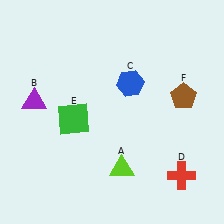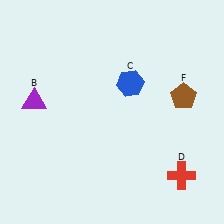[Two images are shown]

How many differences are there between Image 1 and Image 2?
There are 2 differences between the two images.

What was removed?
The lime triangle (A), the green square (E) were removed in Image 2.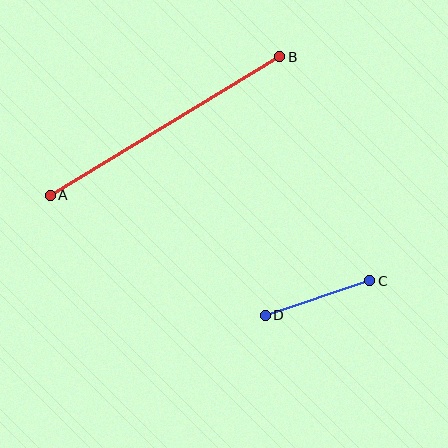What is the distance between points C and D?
The distance is approximately 110 pixels.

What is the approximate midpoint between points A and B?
The midpoint is at approximately (165, 126) pixels.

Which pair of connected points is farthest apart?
Points A and B are farthest apart.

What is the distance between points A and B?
The distance is approximately 268 pixels.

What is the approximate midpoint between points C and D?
The midpoint is at approximately (318, 298) pixels.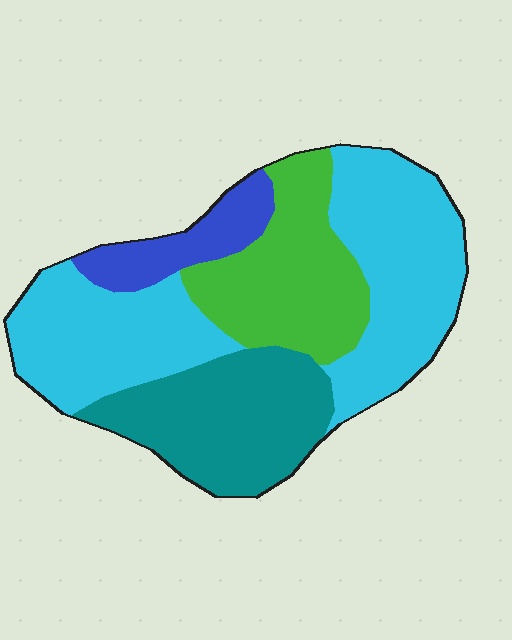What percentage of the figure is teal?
Teal takes up between a sixth and a third of the figure.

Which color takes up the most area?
Cyan, at roughly 45%.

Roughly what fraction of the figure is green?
Green takes up about one fifth (1/5) of the figure.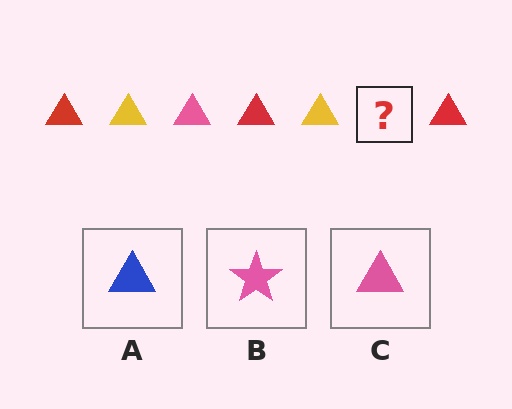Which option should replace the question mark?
Option C.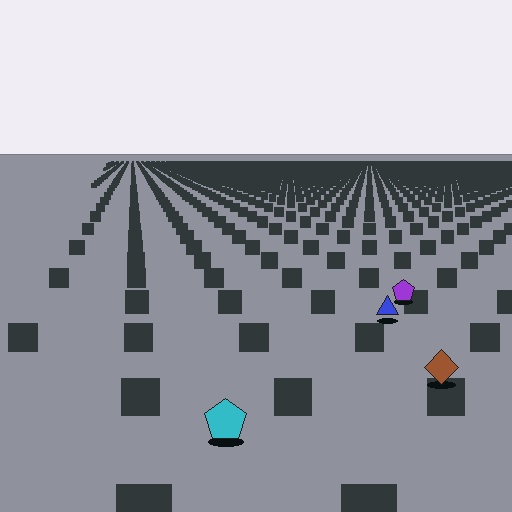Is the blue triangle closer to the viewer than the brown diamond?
No. The brown diamond is closer — you can tell from the texture gradient: the ground texture is coarser near it.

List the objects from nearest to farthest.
From nearest to farthest: the cyan pentagon, the brown diamond, the blue triangle, the purple pentagon.